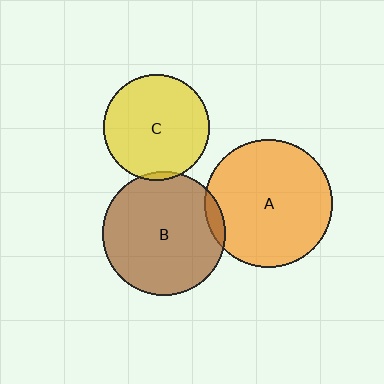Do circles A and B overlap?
Yes.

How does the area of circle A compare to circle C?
Approximately 1.5 times.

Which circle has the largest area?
Circle A (orange).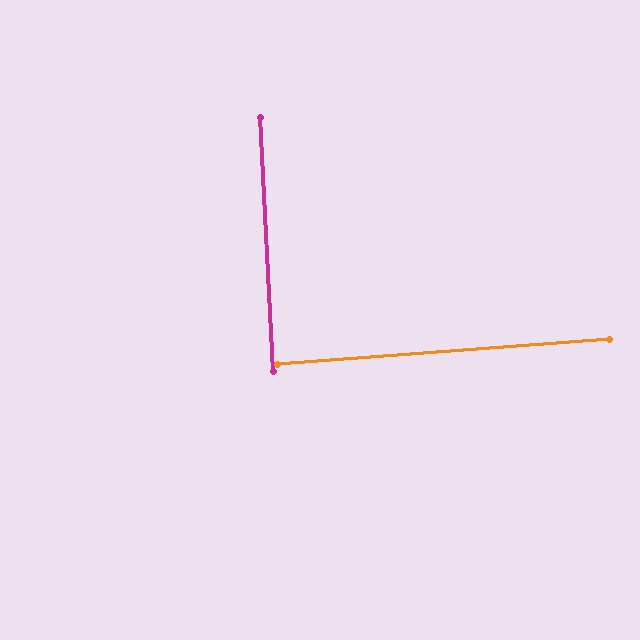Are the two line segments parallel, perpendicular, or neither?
Perpendicular — they meet at approximately 89°.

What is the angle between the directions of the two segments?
Approximately 89 degrees.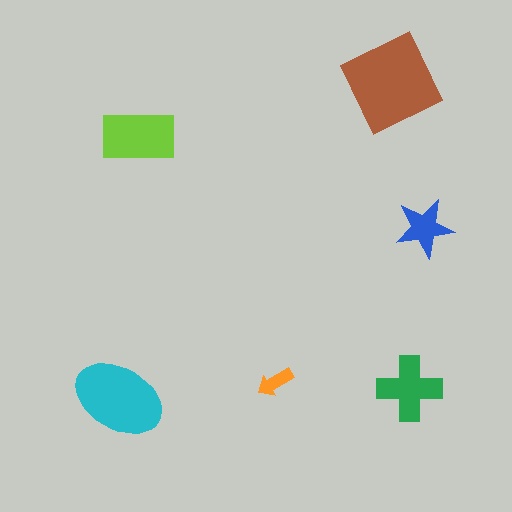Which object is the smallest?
The orange arrow.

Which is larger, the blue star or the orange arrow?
The blue star.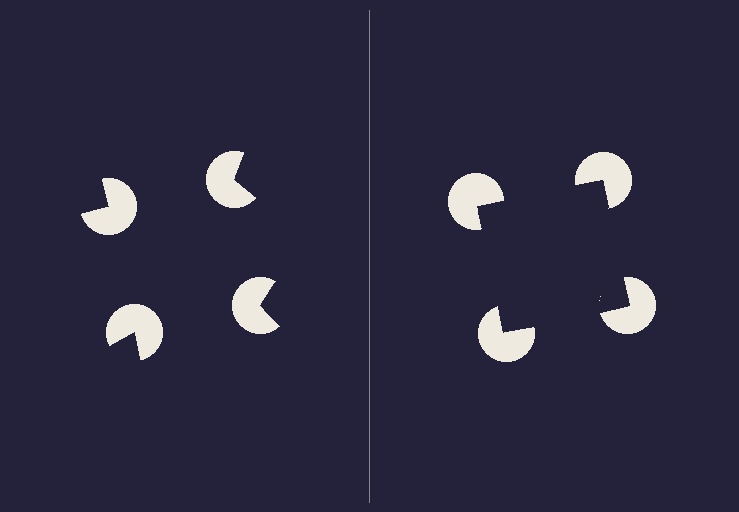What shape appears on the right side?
An illusory square.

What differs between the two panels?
The pac-man discs are positioned identically on both sides; only the wedge orientations differ. On the right they align to a square; on the left they are misaligned.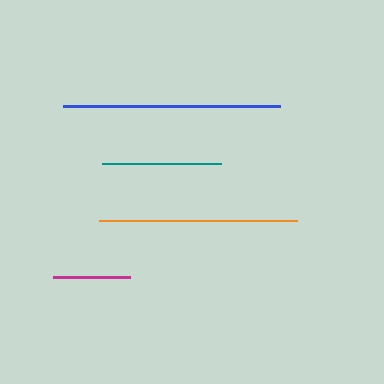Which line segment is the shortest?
The magenta line is the shortest at approximately 77 pixels.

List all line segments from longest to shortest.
From longest to shortest: blue, orange, teal, magenta.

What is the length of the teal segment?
The teal segment is approximately 118 pixels long.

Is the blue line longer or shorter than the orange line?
The blue line is longer than the orange line.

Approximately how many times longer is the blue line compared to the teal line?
The blue line is approximately 1.8 times the length of the teal line.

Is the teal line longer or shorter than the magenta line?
The teal line is longer than the magenta line.